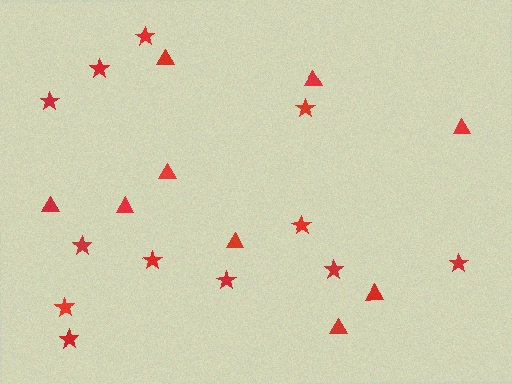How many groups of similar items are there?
There are 2 groups: one group of stars (12) and one group of triangles (9).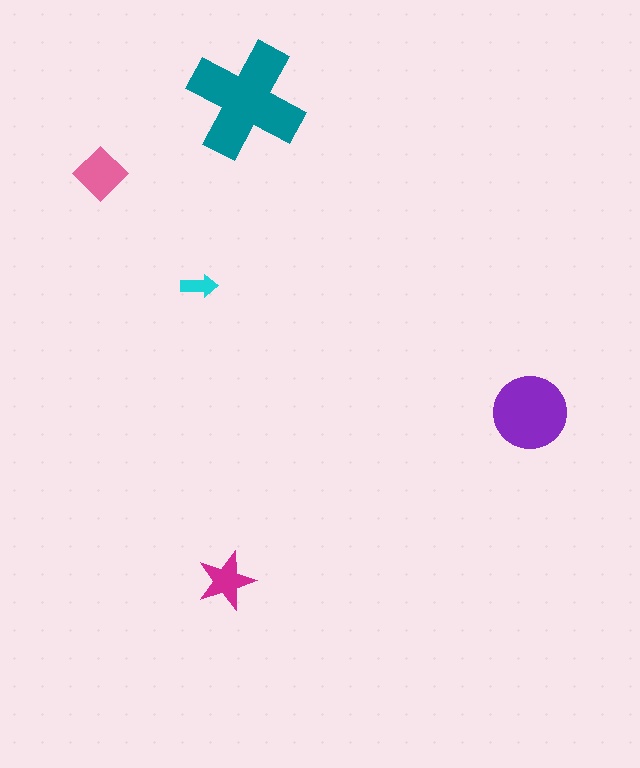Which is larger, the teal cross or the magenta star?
The teal cross.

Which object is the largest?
The teal cross.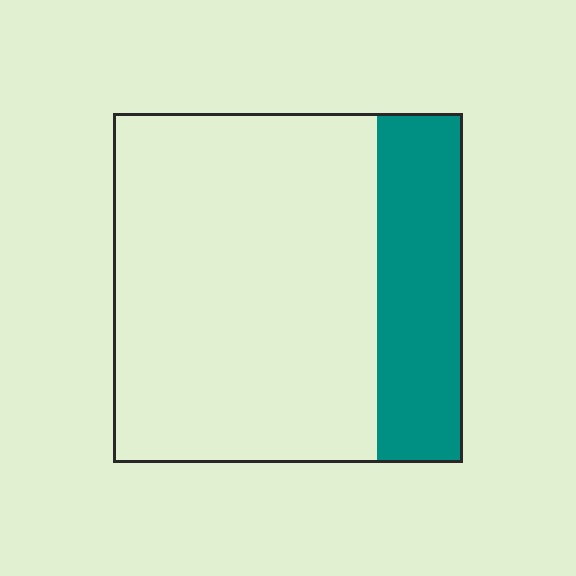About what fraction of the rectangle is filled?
About one quarter (1/4).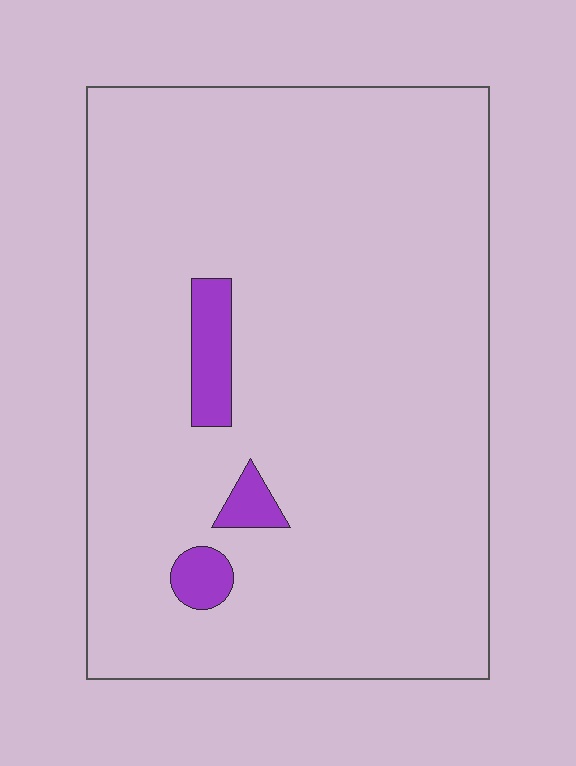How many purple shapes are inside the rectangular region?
3.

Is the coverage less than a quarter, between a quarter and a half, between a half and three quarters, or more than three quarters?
Less than a quarter.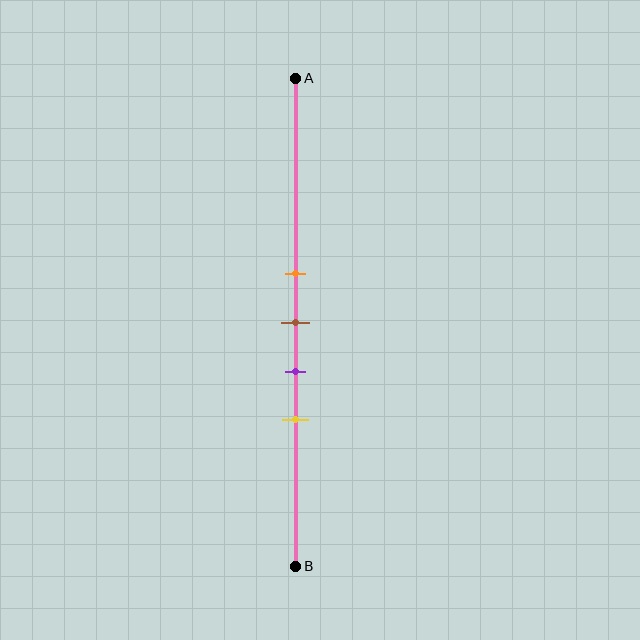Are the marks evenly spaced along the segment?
Yes, the marks are approximately evenly spaced.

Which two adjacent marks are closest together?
The orange and brown marks are the closest adjacent pair.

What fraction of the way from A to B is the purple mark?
The purple mark is approximately 60% (0.6) of the way from A to B.